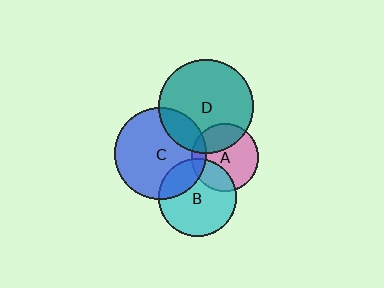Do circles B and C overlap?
Yes.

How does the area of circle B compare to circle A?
Approximately 1.3 times.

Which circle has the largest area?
Circle D (teal).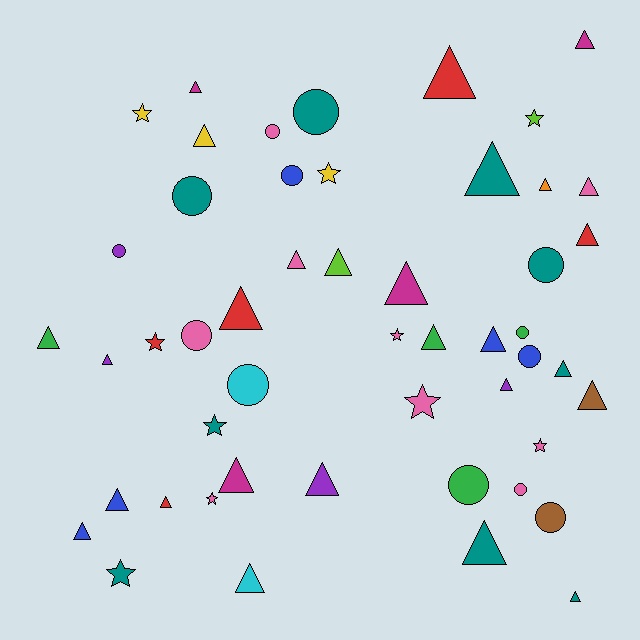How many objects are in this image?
There are 50 objects.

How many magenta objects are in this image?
There are 4 magenta objects.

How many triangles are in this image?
There are 27 triangles.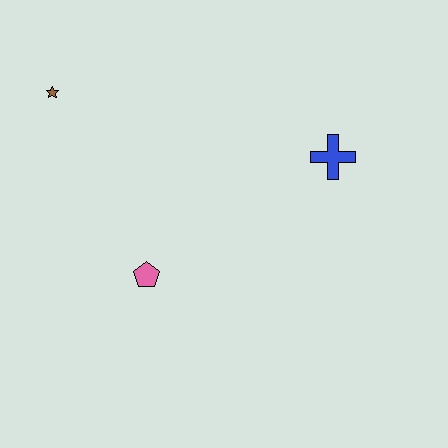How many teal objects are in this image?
There are no teal objects.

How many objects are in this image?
There are 3 objects.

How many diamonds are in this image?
There are no diamonds.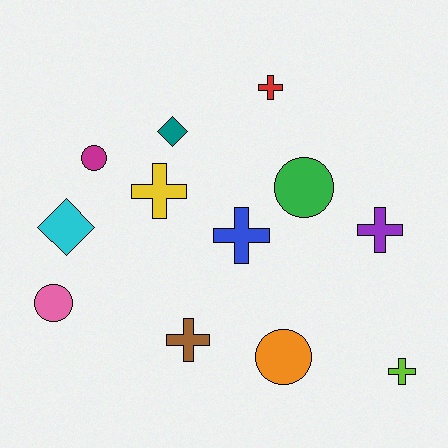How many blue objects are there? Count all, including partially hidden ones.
There is 1 blue object.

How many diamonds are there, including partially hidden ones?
There are 2 diamonds.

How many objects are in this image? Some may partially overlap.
There are 12 objects.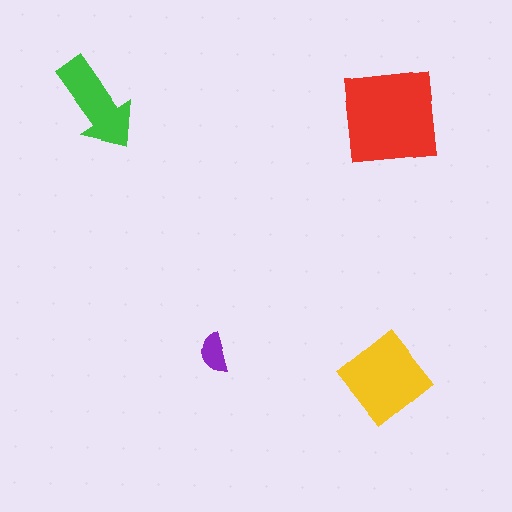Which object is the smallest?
The purple semicircle.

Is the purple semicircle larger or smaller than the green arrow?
Smaller.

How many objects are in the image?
There are 4 objects in the image.